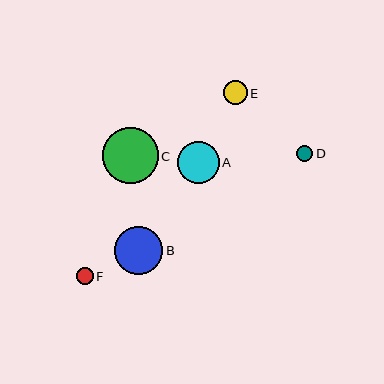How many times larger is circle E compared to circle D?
Circle E is approximately 1.5 times the size of circle D.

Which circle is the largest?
Circle C is the largest with a size of approximately 56 pixels.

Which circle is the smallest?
Circle D is the smallest with a size of approximately 16 pixels.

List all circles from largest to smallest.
From largest to smallest: C, B, A, E, F, D.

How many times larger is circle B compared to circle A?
Circle B is approximately 1.1 times the size of circle A.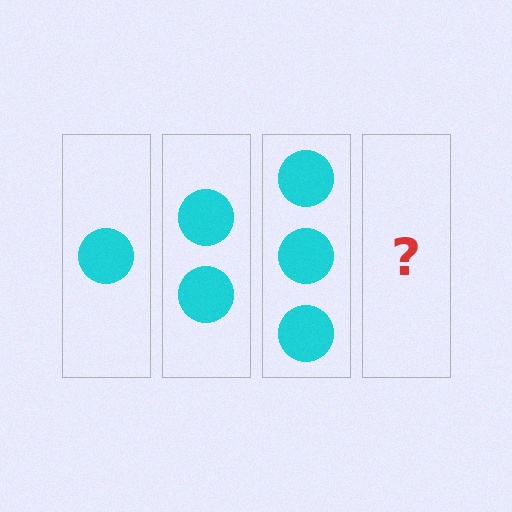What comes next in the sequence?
The next element should be 4 circles.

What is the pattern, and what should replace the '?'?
The pattern is that each step adds one more circle. The '?' should be 4 circles.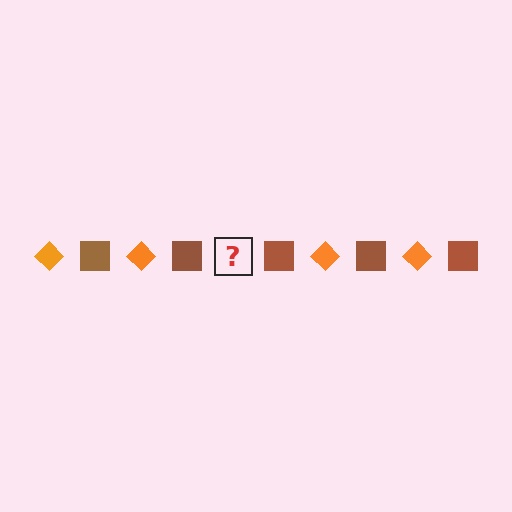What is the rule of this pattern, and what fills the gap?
The rule is that the pattern alternates between orange diamond and brown square. The gap should be filled with an orange diamond.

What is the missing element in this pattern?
The missing element is an orange diamond.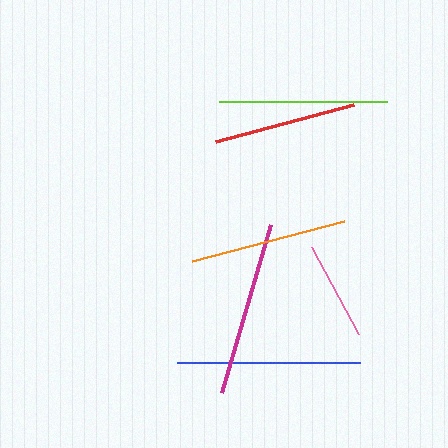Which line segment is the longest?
The blue line is the longest at approximately 182 pixels.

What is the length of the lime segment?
The lime segment is approximately 168 pixels long.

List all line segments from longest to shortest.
From longest to shortest: blue, magenta, lime, orange, red, pink.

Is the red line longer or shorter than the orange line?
The orange line is longer than the red line.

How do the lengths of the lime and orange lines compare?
The lime and orange lines are approximately the same length.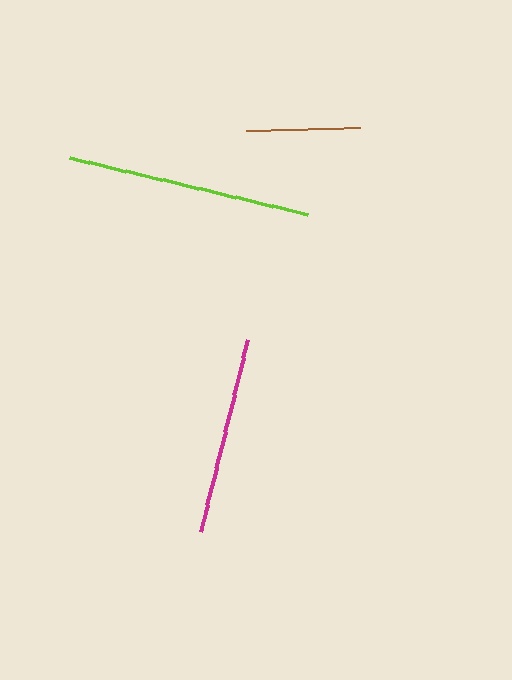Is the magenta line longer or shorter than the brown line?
The magenta line is longer than the brown line.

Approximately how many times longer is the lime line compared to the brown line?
The lime line is approximately 2.1 times the length of the brown line.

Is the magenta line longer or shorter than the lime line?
The lime line is longer than the magenta line.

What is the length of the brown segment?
The brown segment is approximately 114 pixels long.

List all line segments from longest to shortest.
From longest to shortest: lime, magenta, brown.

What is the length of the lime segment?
The lime segment is approximately 244 pixels long.